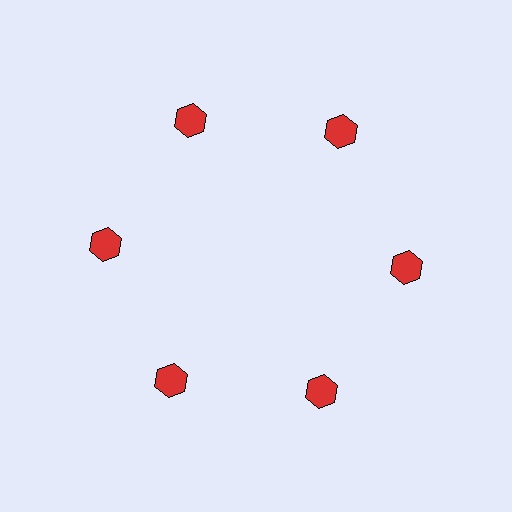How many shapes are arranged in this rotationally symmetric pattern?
There are 6 shapes, arranged in 6 groups of 1.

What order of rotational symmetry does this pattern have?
This pattern has 6-fold rotational symmetry.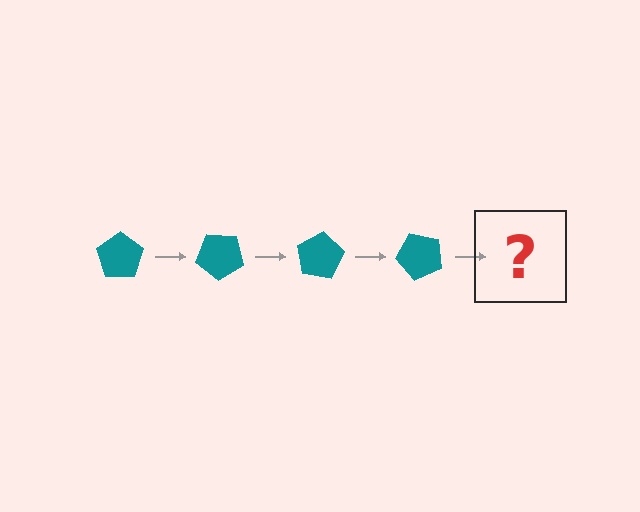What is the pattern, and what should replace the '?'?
The pattern is that the pentagon rotates 40 degrees each step. The '?' should be a teal pentagon rotated 160 degrees.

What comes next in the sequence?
The next element should be a teal pentagon rotated 160 degrees.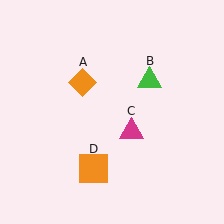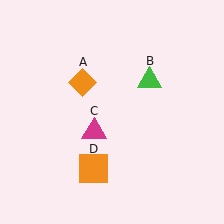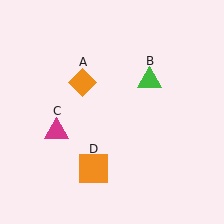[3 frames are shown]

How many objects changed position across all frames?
1 object changed position: magenta triangle (object C).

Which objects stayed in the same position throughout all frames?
Orange diamond (object A) and green triangle (object B) and orange square (object D) remained stationary.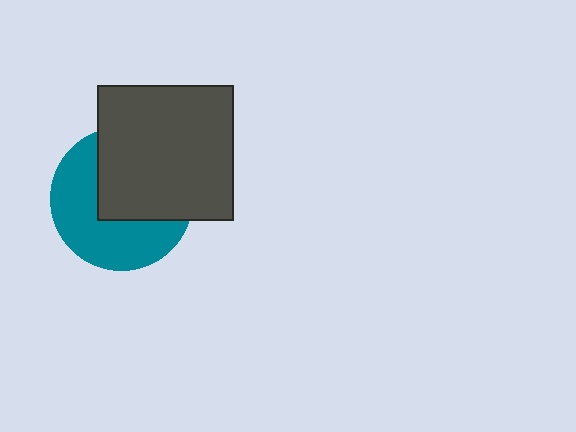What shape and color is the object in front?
The object in front is a dark gray square.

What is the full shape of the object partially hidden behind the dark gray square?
The partially hidden object is a teal circle.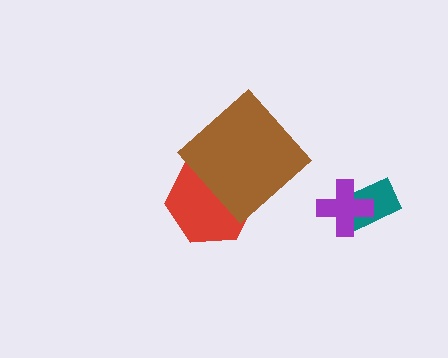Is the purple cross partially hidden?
No, no other shape covers it.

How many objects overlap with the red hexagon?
1 object overlaps with the red hexagon.